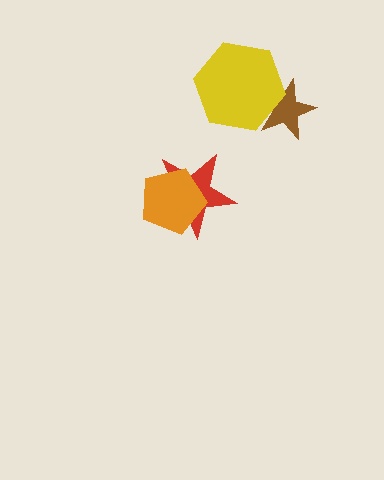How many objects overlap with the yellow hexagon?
1 object overlaps with the yellow hexagon.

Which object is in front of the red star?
The orange pentagon is in front of the red star.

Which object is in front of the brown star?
The yellow hexagon is in front of the brown star.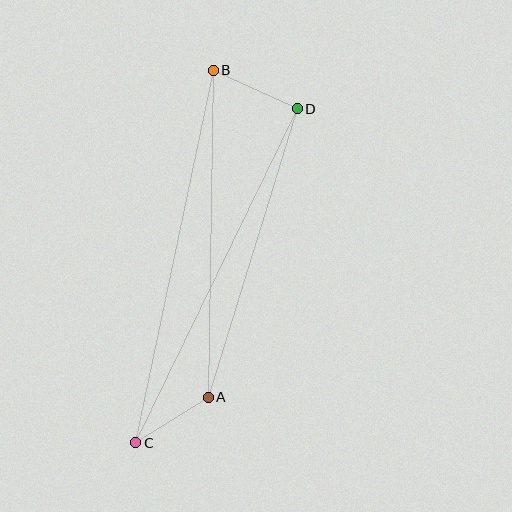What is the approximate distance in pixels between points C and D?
The distance between C and D is approximately 371 pixels.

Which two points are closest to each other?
Points A and C are closest to each other.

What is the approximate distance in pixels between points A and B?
The distance between A and B is approximately 327 pixels.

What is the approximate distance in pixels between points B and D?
The distance between B and D is approximately 92 pixels.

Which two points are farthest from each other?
Points B and C are farthest from each other.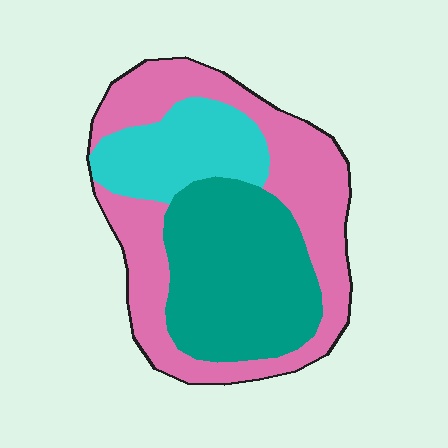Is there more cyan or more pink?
Pink.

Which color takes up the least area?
Cyan, at roughly 20%.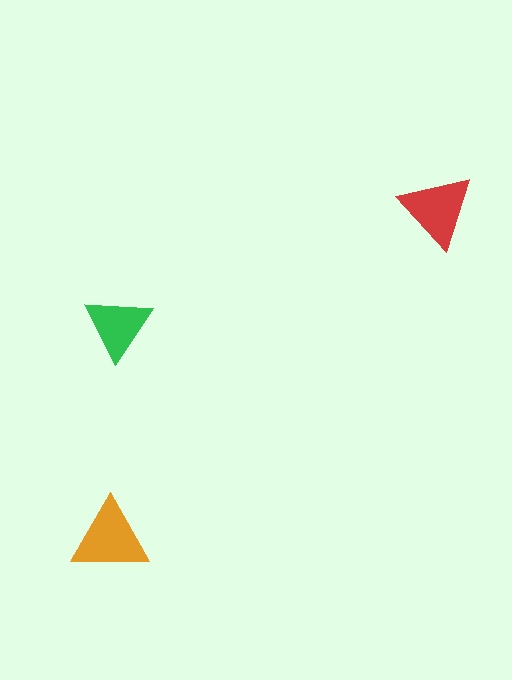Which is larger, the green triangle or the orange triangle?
The orange one.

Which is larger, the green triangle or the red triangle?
The red one.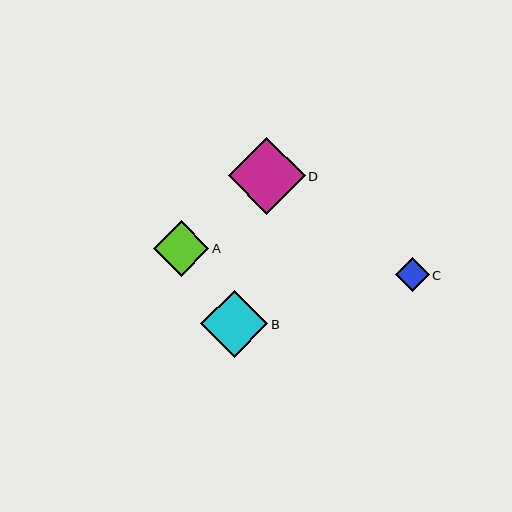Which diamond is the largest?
Diamond D is the largest with a size of approximately 77 pixels.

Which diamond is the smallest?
Diamond C is the smallest with a size of approximately 34 pixels.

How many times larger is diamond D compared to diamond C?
Diamond D is approximately 2.3 times the size of diamond C.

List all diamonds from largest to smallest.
From largest to smallest: D, B, A, C.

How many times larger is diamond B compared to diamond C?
Diamond B is approximately 2.0 times the size of diamond C.